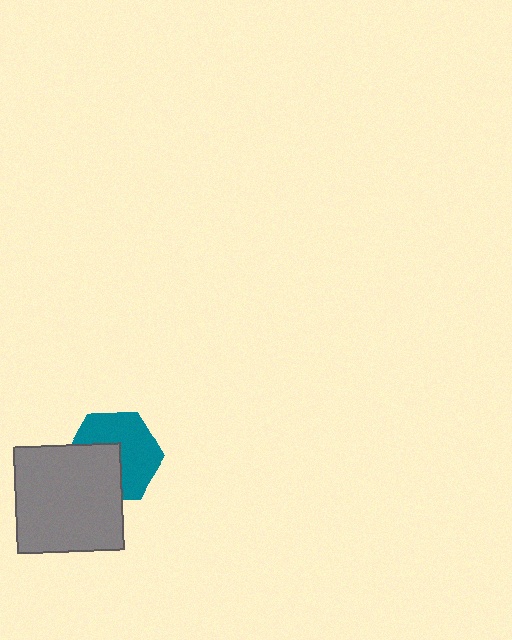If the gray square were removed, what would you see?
You would see the complete teal hexagon.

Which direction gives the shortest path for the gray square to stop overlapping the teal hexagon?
Moving toward the lower-left gives the shortest separation.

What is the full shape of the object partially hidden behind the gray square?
The partially hidden object is a teal hexagon.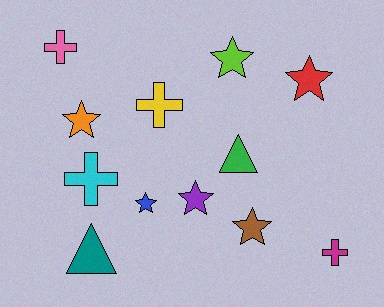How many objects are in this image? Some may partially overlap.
There are 12 objects.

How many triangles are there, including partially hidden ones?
There are 2 triangles.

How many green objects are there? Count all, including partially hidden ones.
There is 1 green object.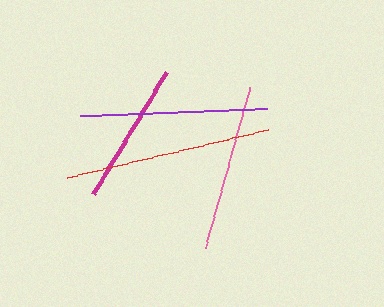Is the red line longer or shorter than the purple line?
The red line is longer than the purple line.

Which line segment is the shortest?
The magenta line is the shortest at approximately 143 pixels.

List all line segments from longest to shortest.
From longest to shortest: red, purple, pink, magenta.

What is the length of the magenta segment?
The magenta segment is approximately 143 pixels long.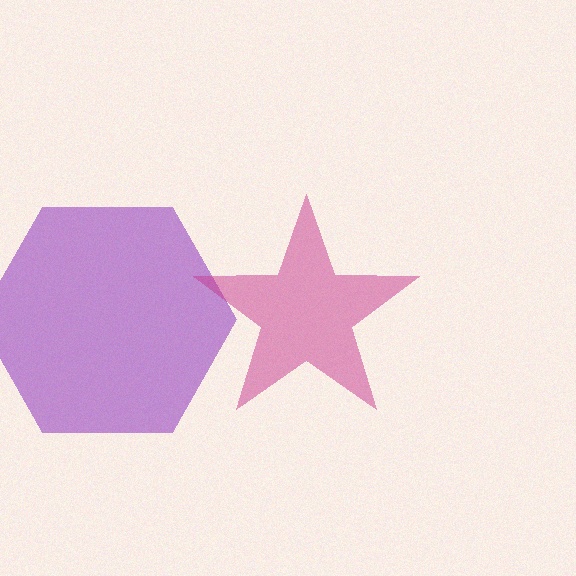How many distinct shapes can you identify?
There are 2 distinct shapes: a purple hexagon, a magenta star.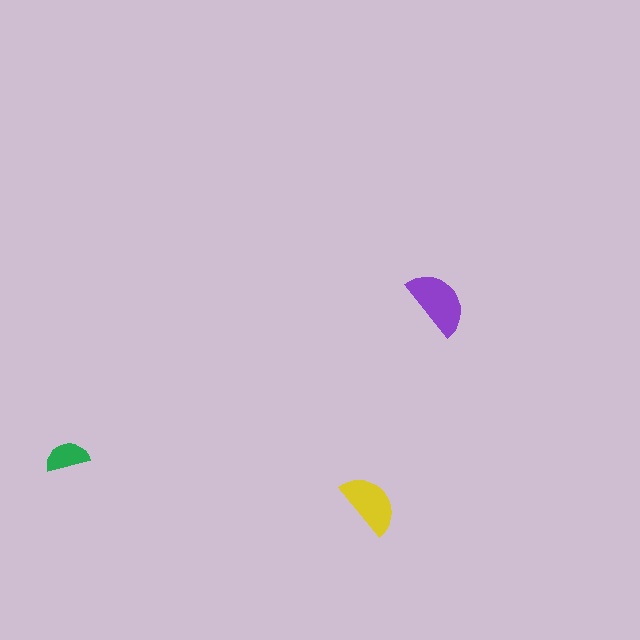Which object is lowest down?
The yellow semicircle is bottommost.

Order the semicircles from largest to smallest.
the purple one, the yellow one, the green one.